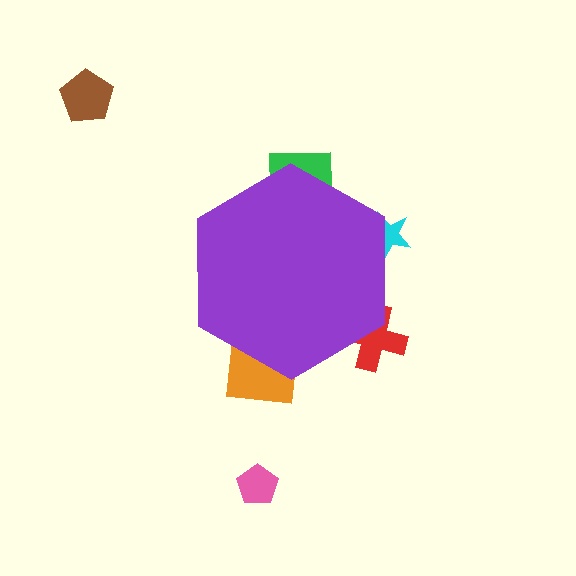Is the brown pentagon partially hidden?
No, the brown pentagon is fully visible.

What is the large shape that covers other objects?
A purple hexagon.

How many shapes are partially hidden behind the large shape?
4 shapes are partially hidden.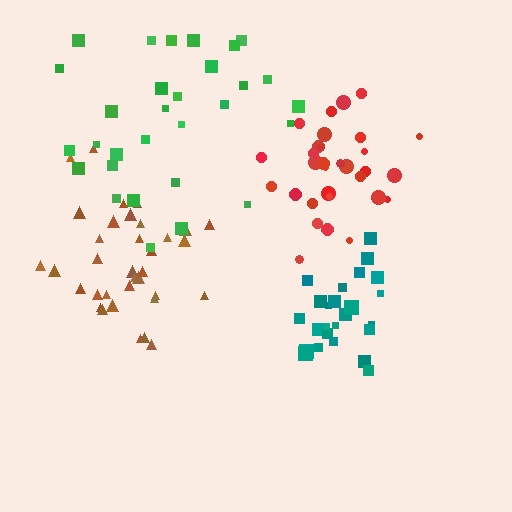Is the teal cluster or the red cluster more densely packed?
Teal.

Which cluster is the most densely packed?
Teal.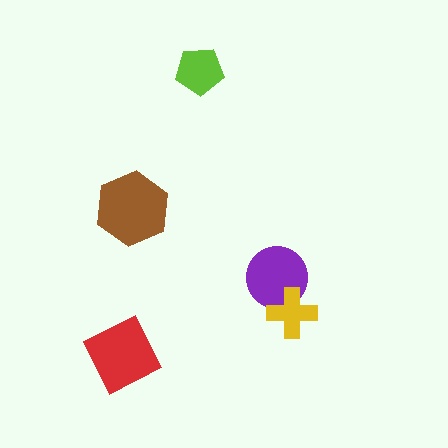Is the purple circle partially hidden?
Yes, it is partially covered by another shape.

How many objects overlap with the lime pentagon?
0 objects overlap with the lime pentagon.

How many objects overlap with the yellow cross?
1 object overlaps with the yellow cross.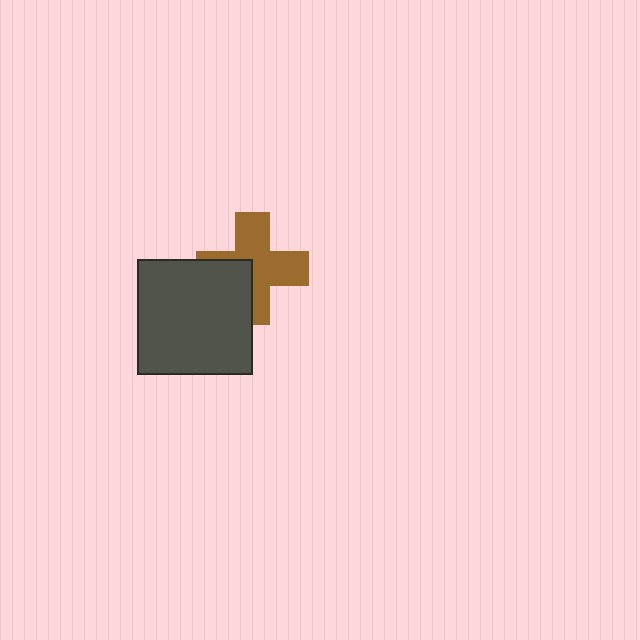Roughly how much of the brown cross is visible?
Most of it is visible (roughly 66%).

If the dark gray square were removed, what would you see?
You would see the complete brown cross.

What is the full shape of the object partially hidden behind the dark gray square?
The partially hidden object is a brown cross.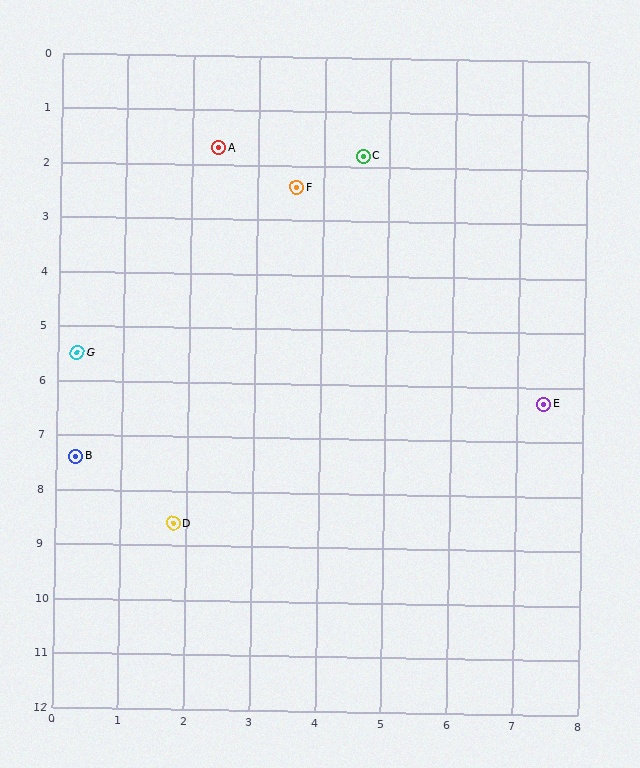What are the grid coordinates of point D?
Point D is at approximately (1.8, 8.6).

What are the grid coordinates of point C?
Point C is at approximately (4.6, 1.8).